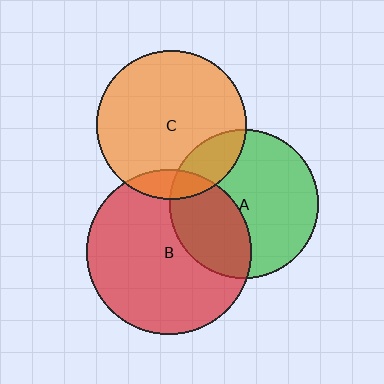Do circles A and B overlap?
Yes.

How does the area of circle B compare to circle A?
Approximately 1.2 times.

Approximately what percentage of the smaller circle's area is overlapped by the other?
Approximately 35%.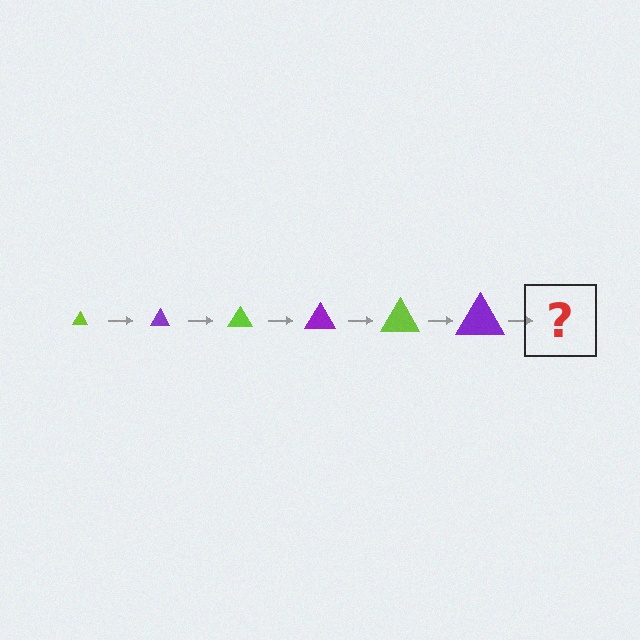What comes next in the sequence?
The next element should be a lime triangle, larger than the previous one.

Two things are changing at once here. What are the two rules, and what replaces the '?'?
The two rules are that the triangle grows larger each step and the color cycles through lime and purple. The '?' should be a lime triangle, larger than the previous one.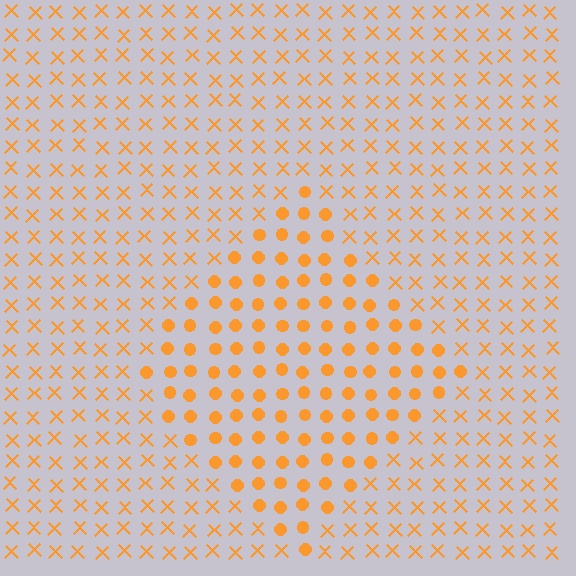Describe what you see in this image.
The image is filled with small orange elements arranged in a uniform grid. A diamond-shaped region contains circles, while the surrounding area contains X marks. The boundary is defined purely by the change in element shape.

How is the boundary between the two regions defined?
The boundary is defined by a change in element shape: circles inside vs. X marks outside. All elements share the same color and spacing.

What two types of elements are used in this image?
The image uses circles inside the diamond region and X marks outside it.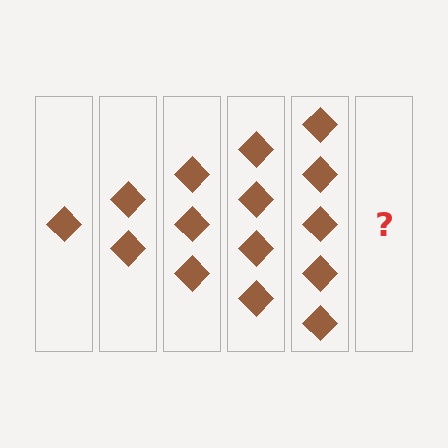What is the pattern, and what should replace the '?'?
The pattern is that each step adds one more diamond. The '?' should be 6 diamonds.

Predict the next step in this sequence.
The next step is 6 diamonds.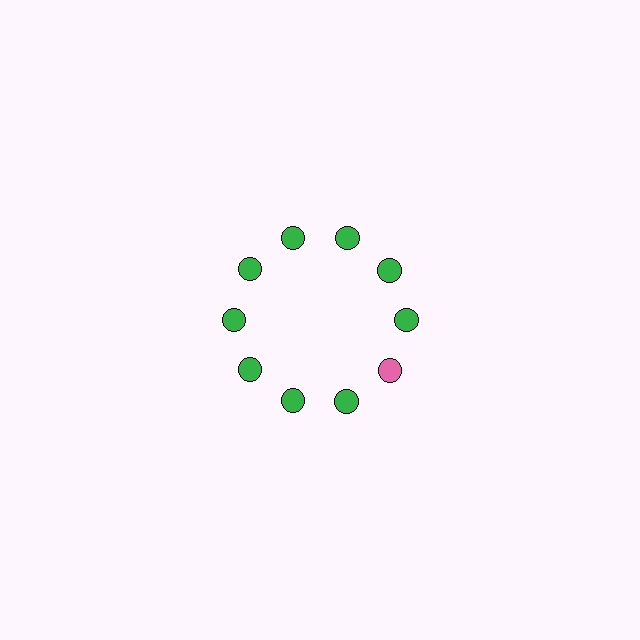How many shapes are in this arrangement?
There are 10 shapes arranged in a ring pattern.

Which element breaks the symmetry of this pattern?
The pink circle at roughly the 4 o'clock position breaks the symmetry. All other shapes are green circles.